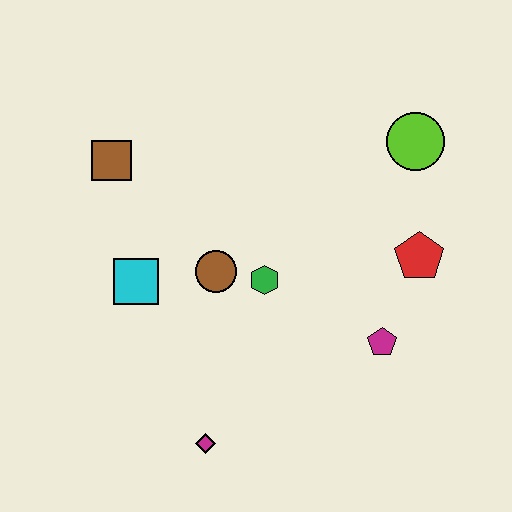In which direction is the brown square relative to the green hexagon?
The brown square is to the left of the green hexagon.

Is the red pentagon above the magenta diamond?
Yes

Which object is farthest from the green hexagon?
The lime circle is farthest from the green hexagon.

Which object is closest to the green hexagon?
The brown circle is closest to the green hexagon.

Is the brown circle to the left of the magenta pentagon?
Yes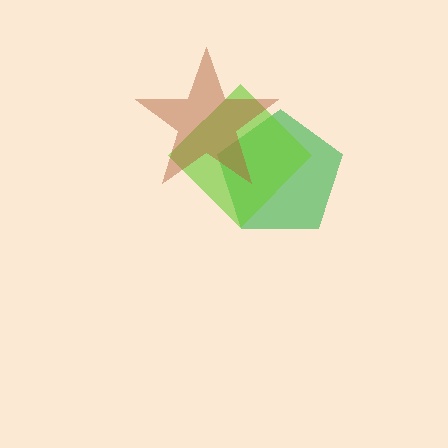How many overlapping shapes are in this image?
There are 3 overlapping shapes in the image.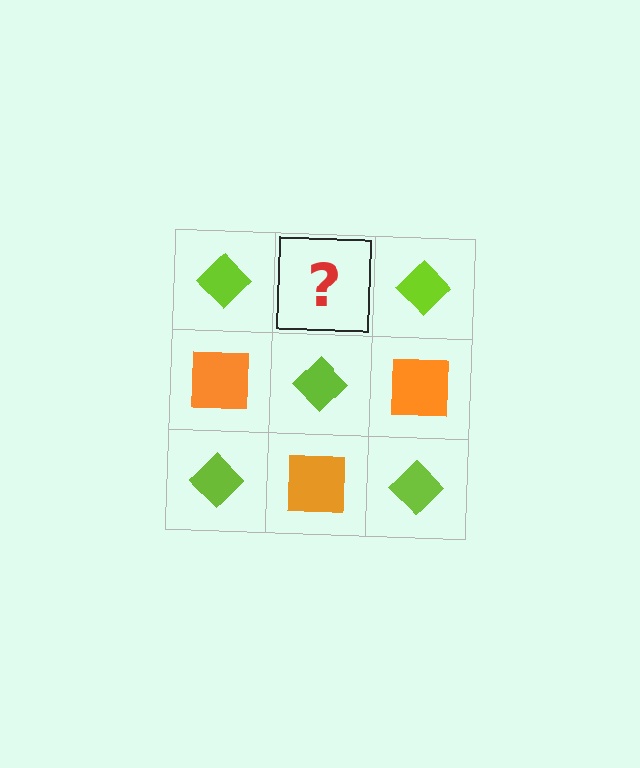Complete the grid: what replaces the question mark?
The question mark should be replaced with an orange square.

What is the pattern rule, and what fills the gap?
The rule is that it alternates lime diamond and orange square in a checkerboard pattern. The gap should be filled with an orange square.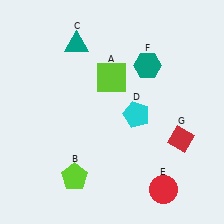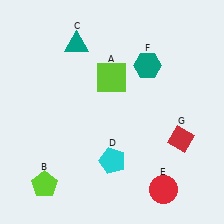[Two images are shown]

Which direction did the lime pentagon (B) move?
The lime pentagon (B) moved left.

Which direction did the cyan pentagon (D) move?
The cyan pentagon (D) moved down.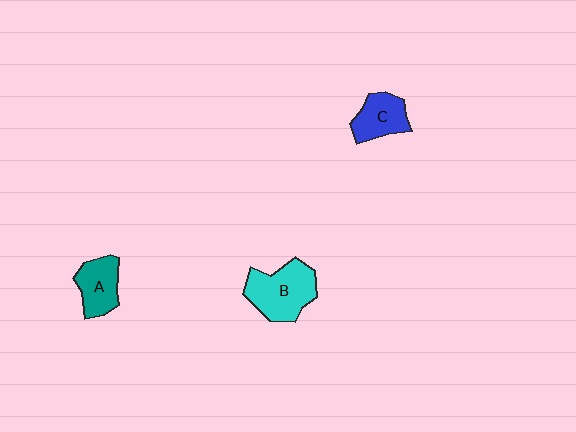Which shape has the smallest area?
Shape C (blue).